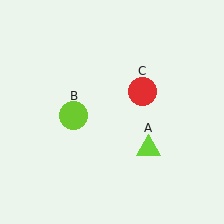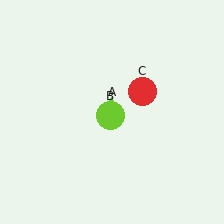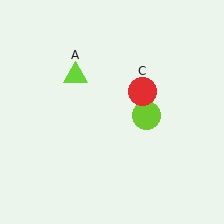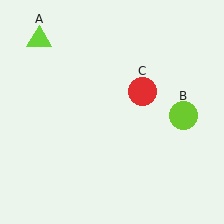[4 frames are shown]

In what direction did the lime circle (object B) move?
The lime circle (object B) moved right.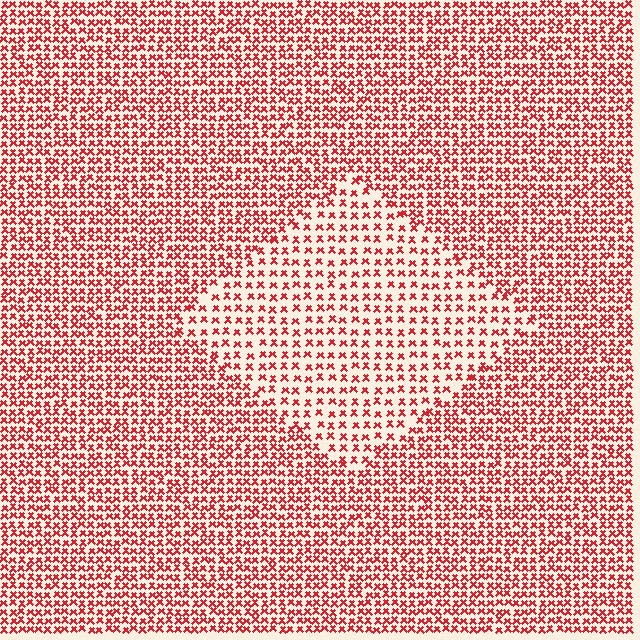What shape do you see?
I see a diamond.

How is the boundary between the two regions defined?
The boundary is defined by a change in element density (approximately 1.8x ratio). All elements are the same color, size, and shape.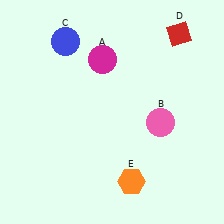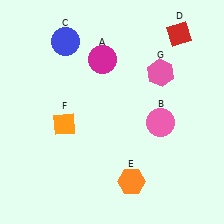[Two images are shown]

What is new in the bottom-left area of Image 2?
An orange diamond (F) was added in the bottom-left area of Image 2.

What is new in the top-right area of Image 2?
A pink hexagon (G) was added in the top-right area of Image 2.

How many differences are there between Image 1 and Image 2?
There are 2 differences between the two images.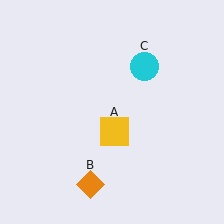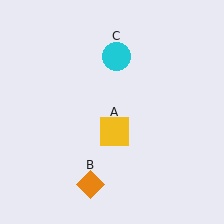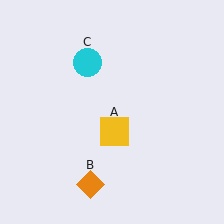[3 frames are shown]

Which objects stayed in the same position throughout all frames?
Yellow square (object A) and orange diamond (object B) remained stationary.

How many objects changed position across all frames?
1 object changed position: cyan circle (object C).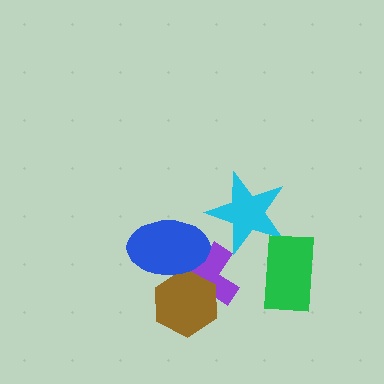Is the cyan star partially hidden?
No, no other shape covers it.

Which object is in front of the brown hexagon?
The blue ellipse is in front of the brown hexagon.